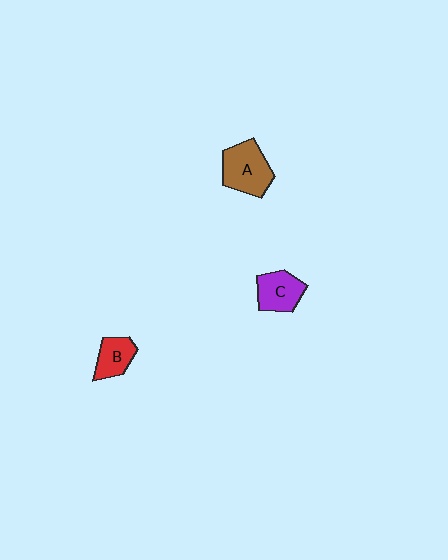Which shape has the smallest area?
Shape B (red).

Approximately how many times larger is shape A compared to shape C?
Approximately 1.3 times.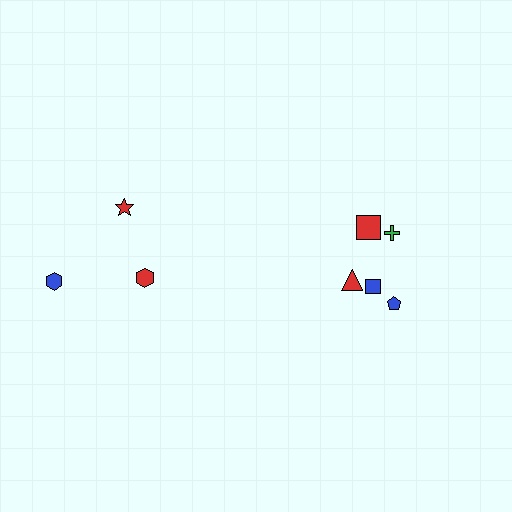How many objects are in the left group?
There are 3 objects.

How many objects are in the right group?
There are 5 objects.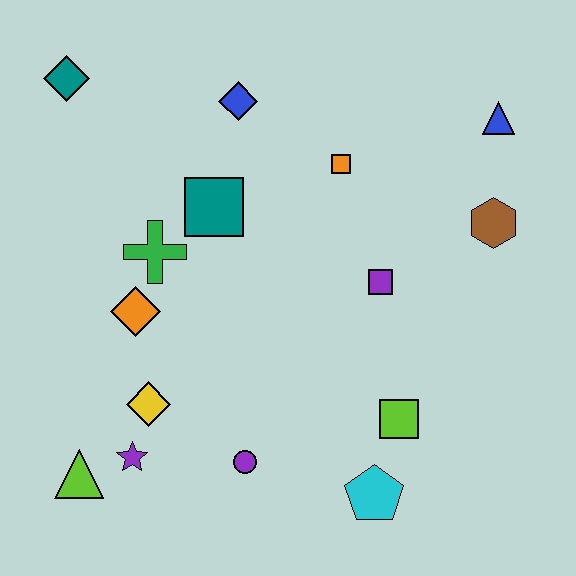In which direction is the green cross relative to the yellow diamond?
The green cross is above the yellow diamond.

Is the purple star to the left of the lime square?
Yes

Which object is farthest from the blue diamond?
The cyan pentagon is farthest from the blue diamond.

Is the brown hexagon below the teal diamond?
Yes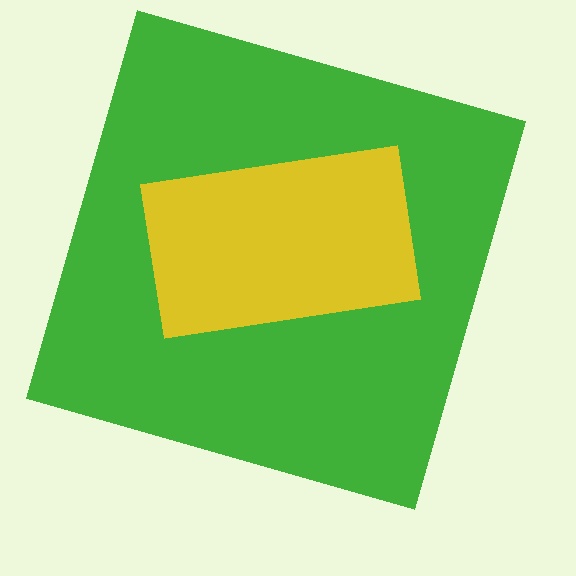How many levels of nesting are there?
2.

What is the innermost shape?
The yellow rectangle.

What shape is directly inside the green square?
The yellow rectangle.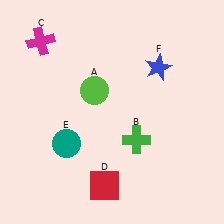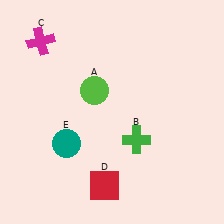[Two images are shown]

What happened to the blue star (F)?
The blue star (F) was removed in Image 2. It was in the top-right area of Image 1.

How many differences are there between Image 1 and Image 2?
There is 1 difference between the two images.